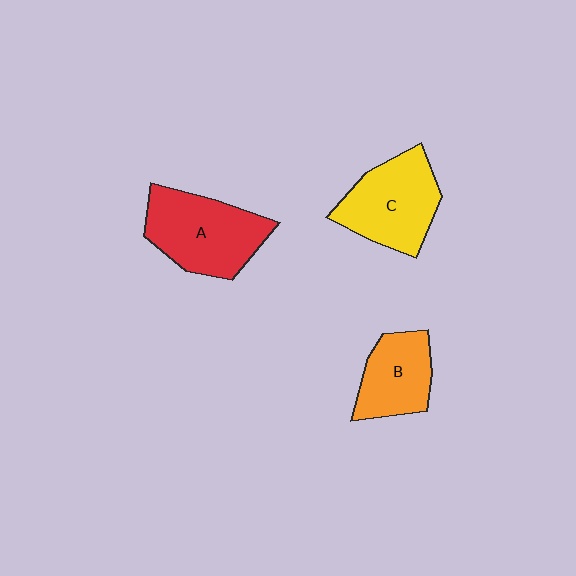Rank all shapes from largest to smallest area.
From largest to smallest: A (red), C (yellow), B (orange).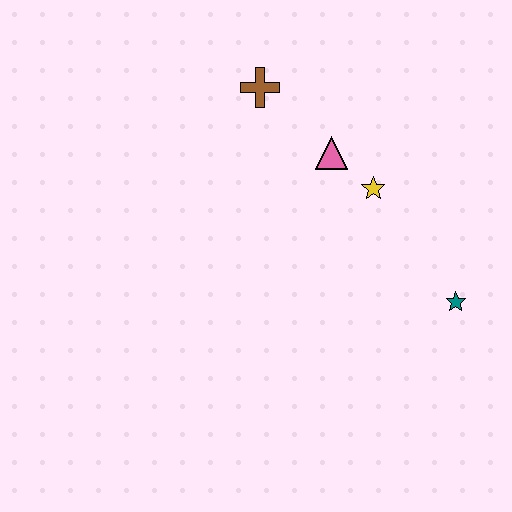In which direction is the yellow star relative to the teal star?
The yellow star is above the teal star.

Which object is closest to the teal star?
The yellow star is closest to the teal star.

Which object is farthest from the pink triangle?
The teal star is farthest from the pink triangle.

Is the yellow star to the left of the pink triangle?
No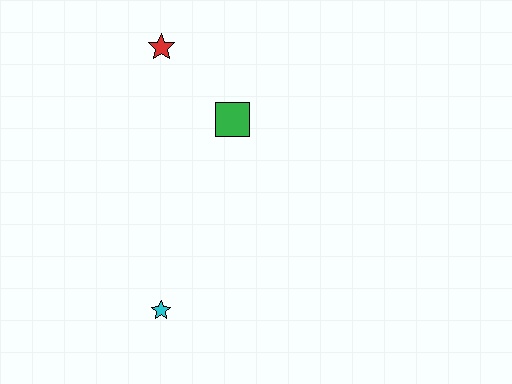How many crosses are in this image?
There are no crosses.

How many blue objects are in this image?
There are no blue objects.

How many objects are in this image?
There are 3 objects.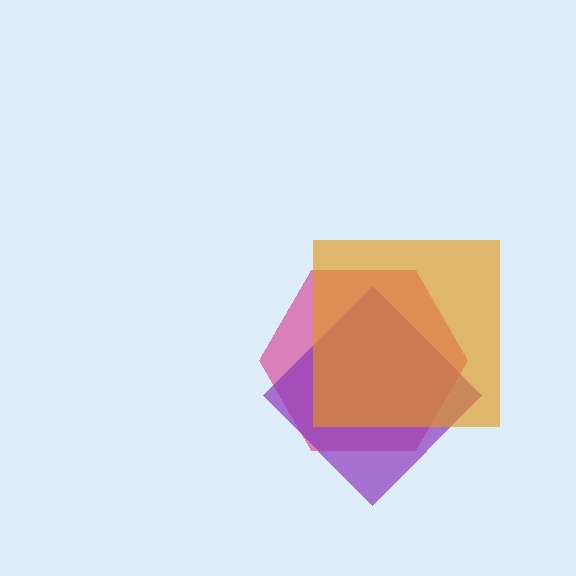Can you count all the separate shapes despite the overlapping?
Yes, there are 3 separate shapes.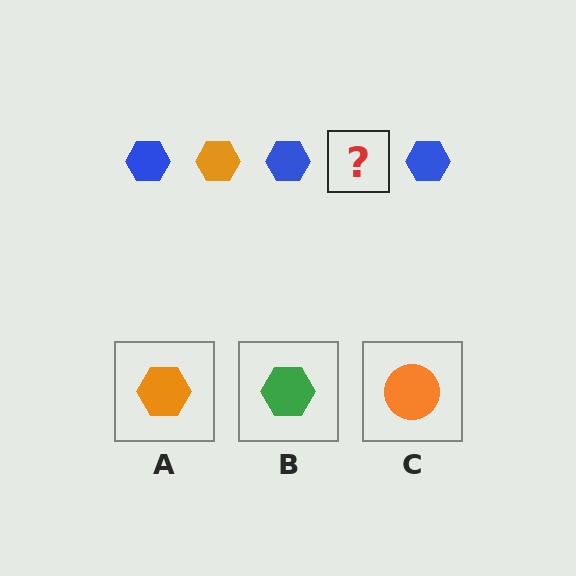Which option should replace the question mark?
Option A.